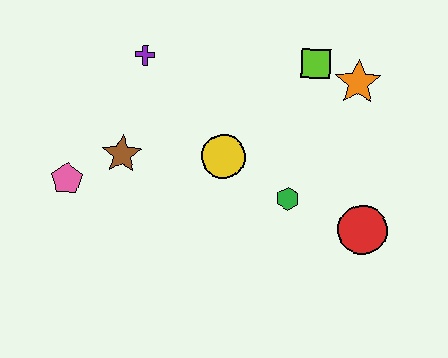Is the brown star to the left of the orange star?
Yes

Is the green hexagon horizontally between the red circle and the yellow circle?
Yes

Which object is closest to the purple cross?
The brown star is closest to the purple cross.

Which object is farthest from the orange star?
The pink pentagon is farthest from the orange star.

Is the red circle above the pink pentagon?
No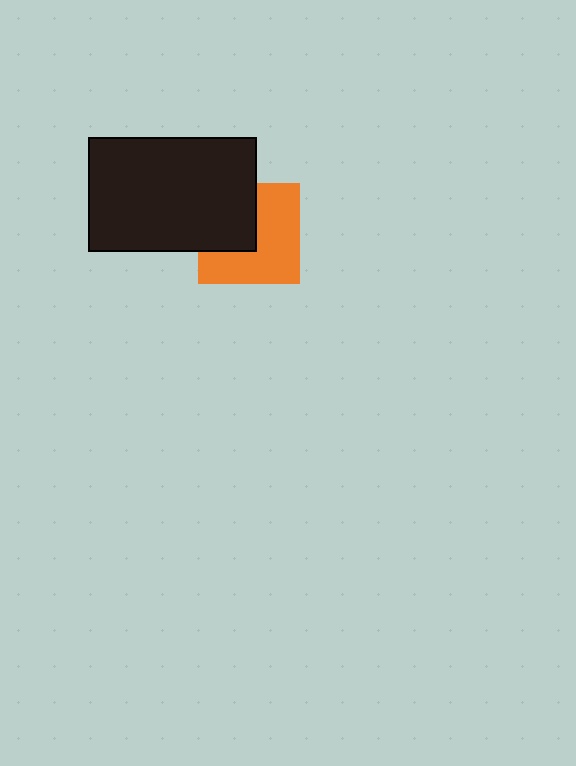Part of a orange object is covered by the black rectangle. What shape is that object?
It is a square.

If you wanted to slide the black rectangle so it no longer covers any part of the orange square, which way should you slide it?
Slide it toward the upper-left — that is the most direct way to separate the two shapes.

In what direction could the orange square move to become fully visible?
The orange square could move toward the lower-right. That would shift it out from behind the black rectangle entirely.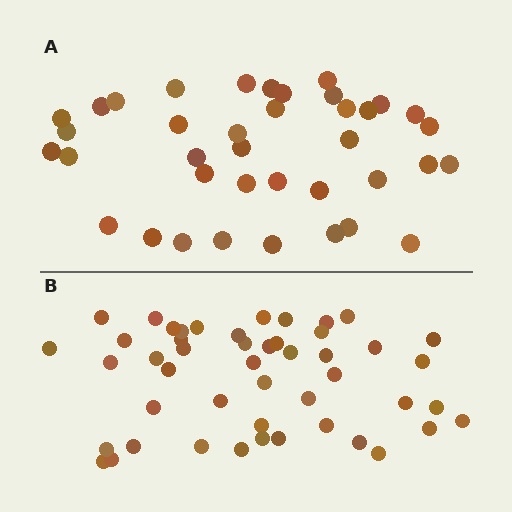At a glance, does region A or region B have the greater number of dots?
Region B (the bottom region) has more dots.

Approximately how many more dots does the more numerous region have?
Region B has roughly 10 or so more dots than region A.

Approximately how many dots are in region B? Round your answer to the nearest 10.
About 50 dots. (The exact count is 48, which rounds to 50.)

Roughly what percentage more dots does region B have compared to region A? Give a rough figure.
About 25% more.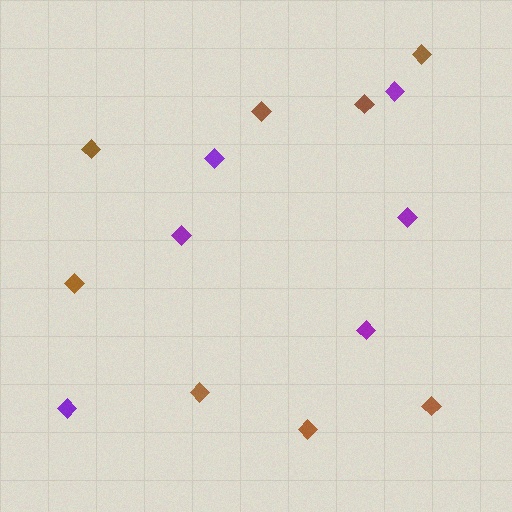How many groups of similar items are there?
There are 2 groups: one group of brown diamonds (8) and one group of purple diamonds (6).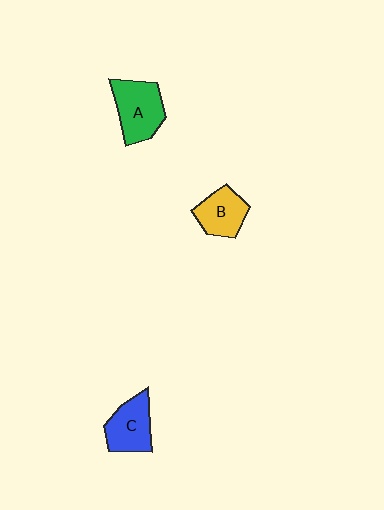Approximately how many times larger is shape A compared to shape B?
Approximately 1.3 times.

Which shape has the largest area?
Shape A (green).